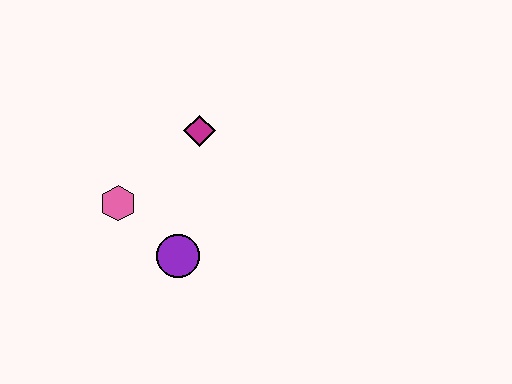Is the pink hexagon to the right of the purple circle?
No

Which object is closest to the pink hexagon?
The purple circle is closest to the pink hexagon.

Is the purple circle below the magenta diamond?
Yes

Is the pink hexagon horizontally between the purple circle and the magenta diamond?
No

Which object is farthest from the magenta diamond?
The purple circle is farthest from the magenta diamond.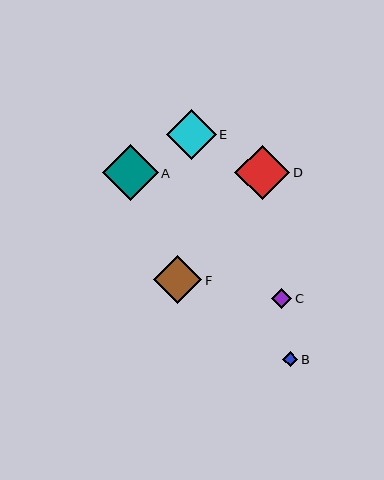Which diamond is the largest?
Diamond A is the largest with a size of approximately 56 pixels.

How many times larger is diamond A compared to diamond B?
Diamond A is approximately 3.7 times the size of diamond B.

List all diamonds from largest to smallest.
From largest to smallest: A, D, E, F, C, B.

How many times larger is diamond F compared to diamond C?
Diamond F is approximately 2.4 times the size of diamond C.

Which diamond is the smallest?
Diamond B is the smallest with a size of approximately 15 pixels.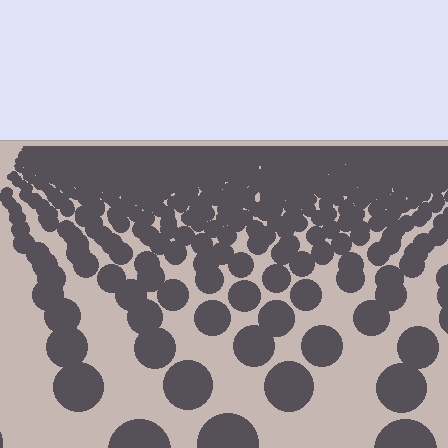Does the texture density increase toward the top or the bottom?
Density increases toward the top.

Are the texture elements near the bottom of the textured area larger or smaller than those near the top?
Larger. Near the bottom, elements are closer to the viewer and appear at a bigger on-screen size.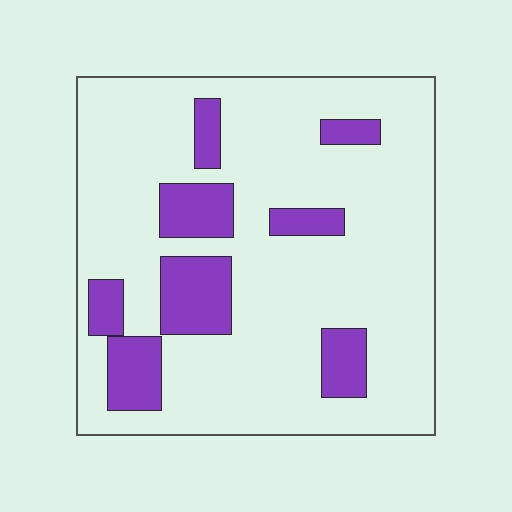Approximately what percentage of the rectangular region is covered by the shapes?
Approximately 20%.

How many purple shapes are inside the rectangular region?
8.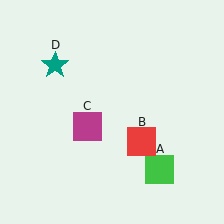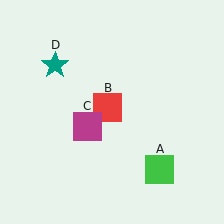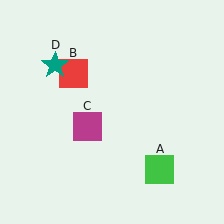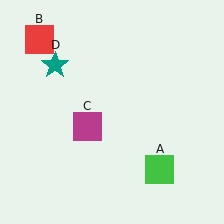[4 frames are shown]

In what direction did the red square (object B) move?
The red square (object B) moved up and to the left.